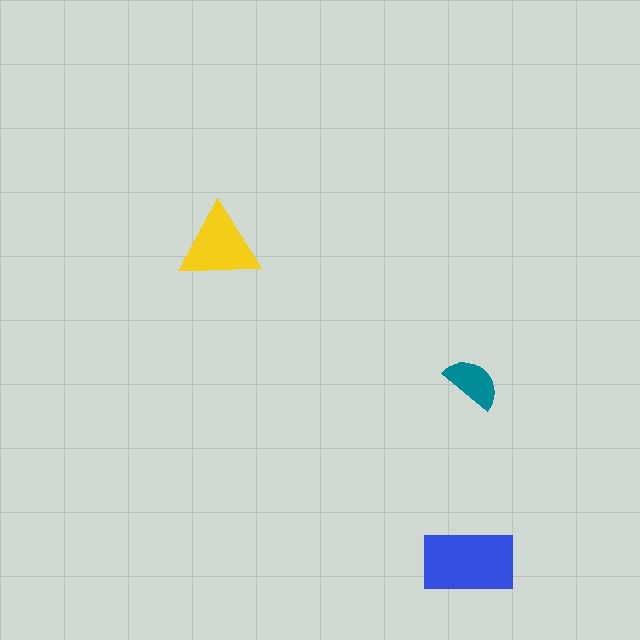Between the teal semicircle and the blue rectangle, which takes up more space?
The blue rectangle.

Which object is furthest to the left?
The yellow triangle is leftmost.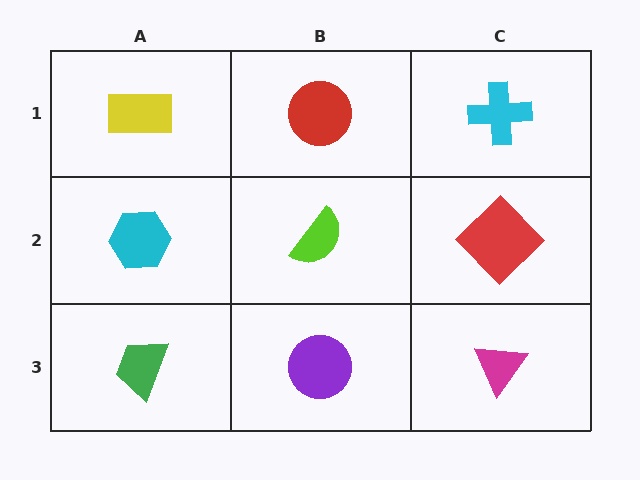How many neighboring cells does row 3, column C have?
2.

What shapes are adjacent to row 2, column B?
A red circle (row 1, column B), a purple circle (row 3, column B), a cyan hexagon (row 2, column A), a red diamond (row 2, column C).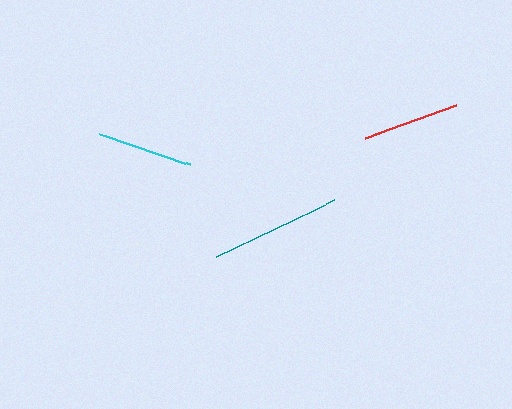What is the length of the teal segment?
The teal segment is approximately 130 pixels long.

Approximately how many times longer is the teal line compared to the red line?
The teal line is approximately 1.3 times the length of the red line.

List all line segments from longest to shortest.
From longest to shortest: teal, red, cyan.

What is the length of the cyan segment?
The cyan segment is approximately 95 pixels long.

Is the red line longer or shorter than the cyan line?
The red line is longer than the cyan line.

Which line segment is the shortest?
The cyan line is the shortest at approximately 95 pixels.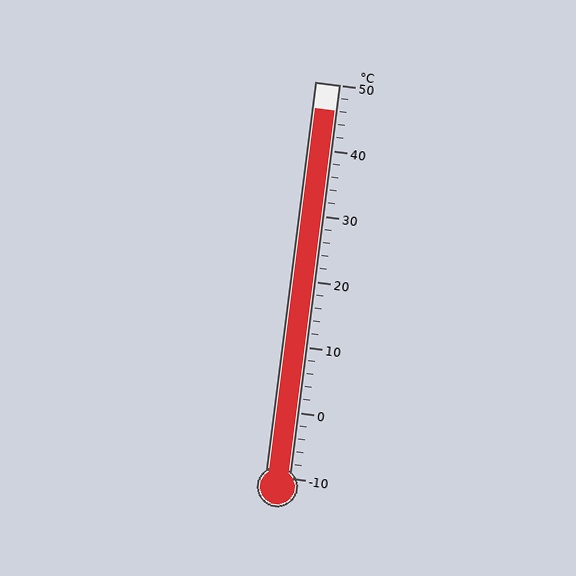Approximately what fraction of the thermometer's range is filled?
The thermometer is filled to approximately 95% of its range.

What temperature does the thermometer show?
The thermometer shows approximately 46°C.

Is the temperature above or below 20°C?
The temperature is above 20°C.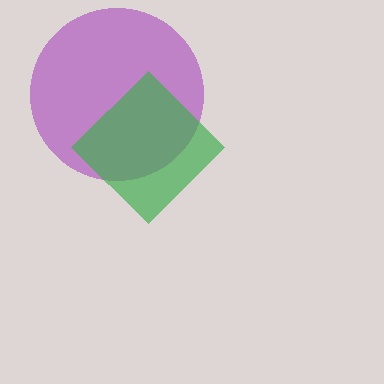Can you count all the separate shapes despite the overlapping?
Yes, there are 2 separate shapes.